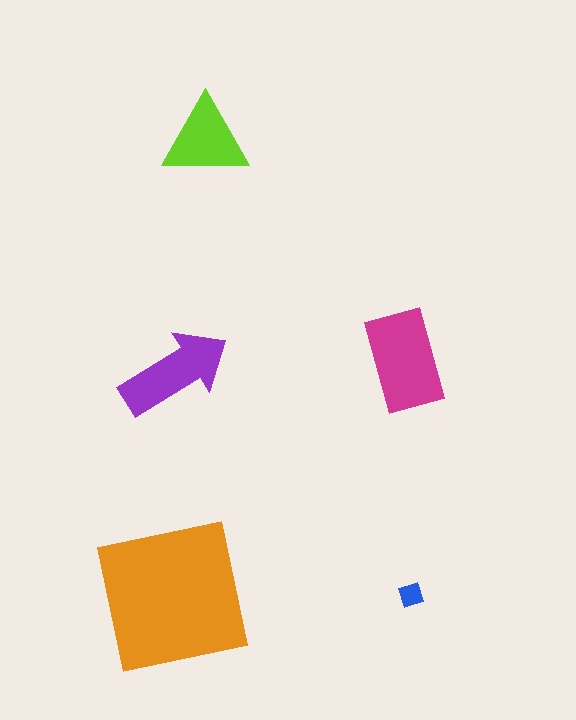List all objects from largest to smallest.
The orange square, the magenta rectangle, the purple arrow, the lime triangle, the blue diamond.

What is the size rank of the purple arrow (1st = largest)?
3rd.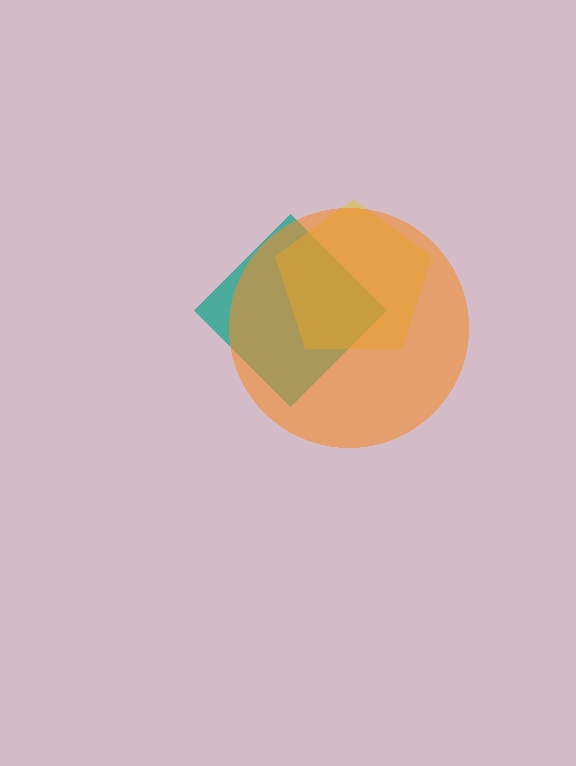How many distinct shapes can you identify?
There are 3 distinct shapes: a teal diamond, a yellow pentagon, an orange circle.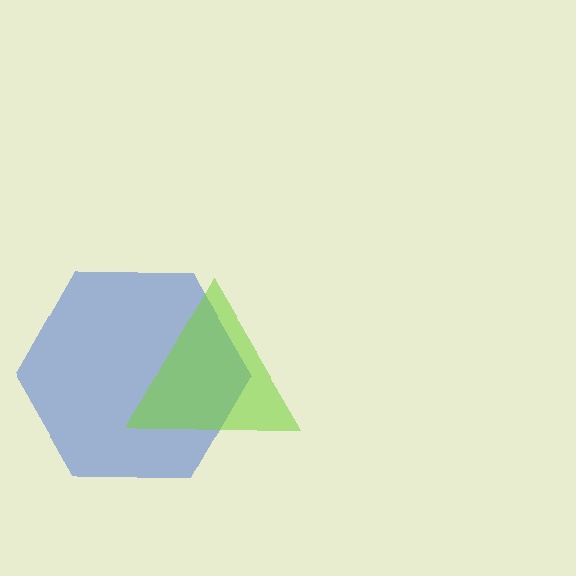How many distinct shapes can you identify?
There are 2 distinct shapes: a blue hexagon, a lime triangle.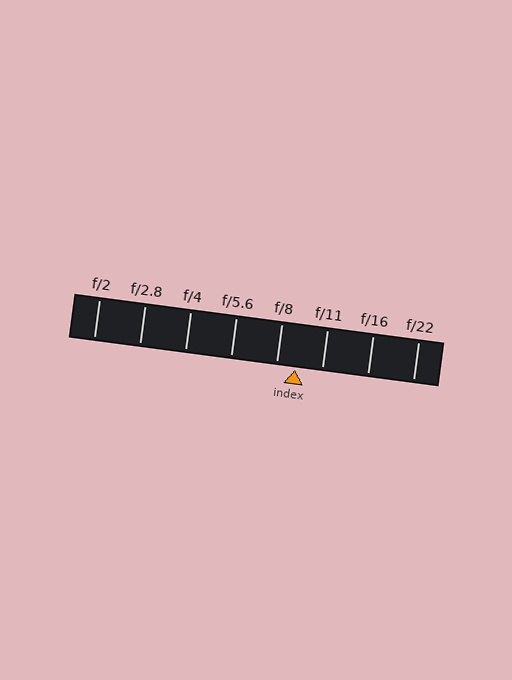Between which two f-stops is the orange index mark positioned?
The index mark is between f/8 and f/11.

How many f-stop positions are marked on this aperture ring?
There are 8 f-stop positions marked.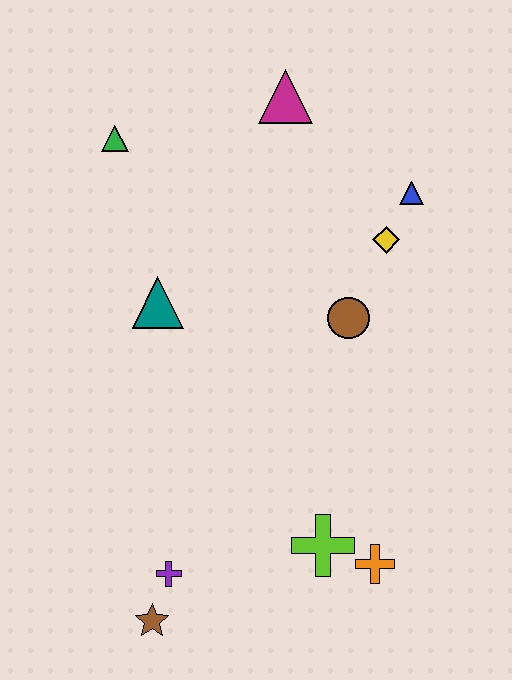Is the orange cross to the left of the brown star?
No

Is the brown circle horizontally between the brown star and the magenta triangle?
No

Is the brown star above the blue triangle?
No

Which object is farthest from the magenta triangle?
The brown star is farthest from the magenta triangle.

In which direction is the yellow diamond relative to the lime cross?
The yellow diamond is above the lime cross.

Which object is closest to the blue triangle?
The yellow diamond is closest to the blue triangle.